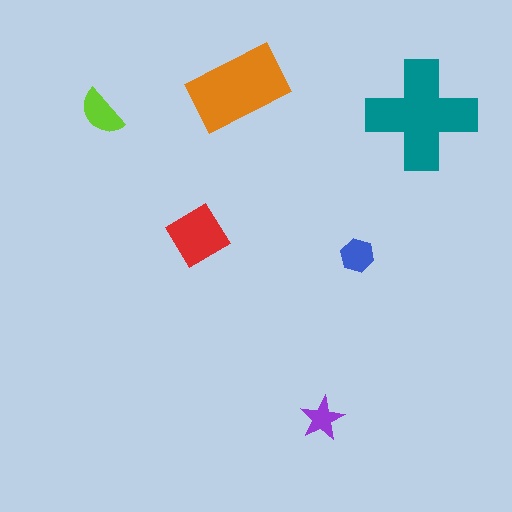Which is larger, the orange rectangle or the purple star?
The orange rectangle.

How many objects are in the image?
There are 6 objects in the image.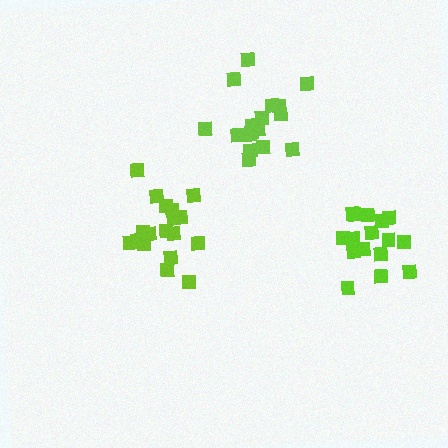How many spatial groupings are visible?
There are 3 spatial groupings.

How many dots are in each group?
Group 1: 19 dots, Group 2: 16 dots, Group 3: 17 dots (52 total).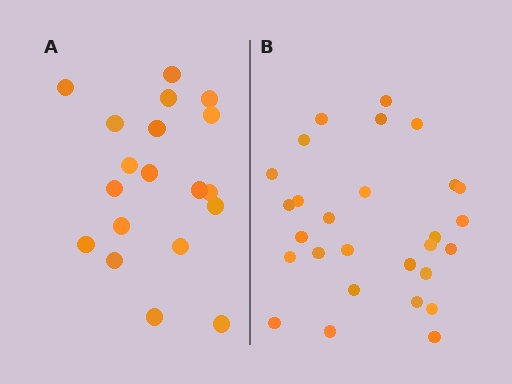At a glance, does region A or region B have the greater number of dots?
Region B (the right region) has more dots.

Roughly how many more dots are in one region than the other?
Region B has roughly 8 or so more dots than region A.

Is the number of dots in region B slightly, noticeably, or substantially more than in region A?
Region B has substantially more. The ratio is roughly 1.5 to 1.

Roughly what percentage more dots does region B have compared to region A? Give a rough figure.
About 45% more.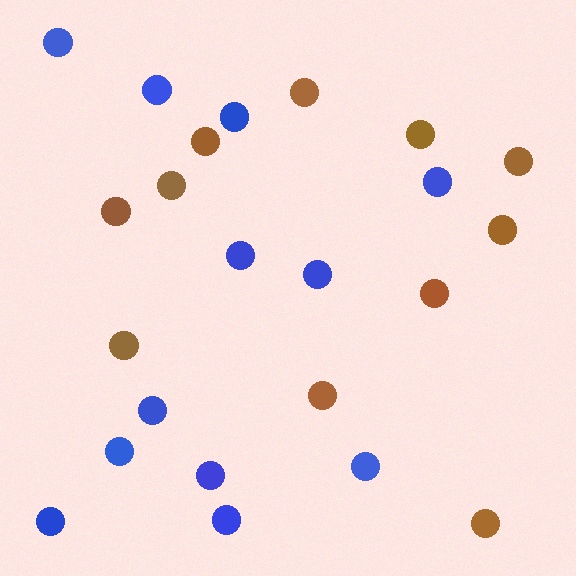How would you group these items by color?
There are 2 groups: one group of brown circles (11) and one group of blue circles (12).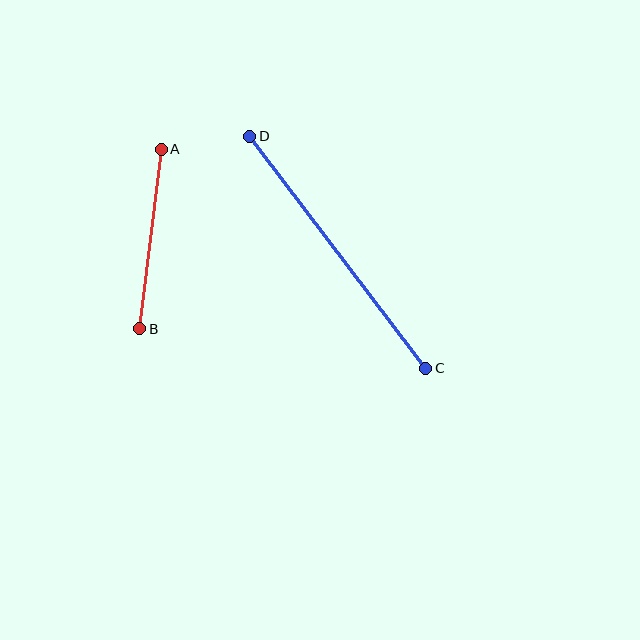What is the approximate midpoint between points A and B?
The midpoint is at approximately (151, 239) pixels.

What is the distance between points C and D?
The distance is approximately 291 pixels.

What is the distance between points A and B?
The distance is approximately 181 pixels.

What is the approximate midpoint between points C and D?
The midpoint is at approximately (338, 252) pixels.